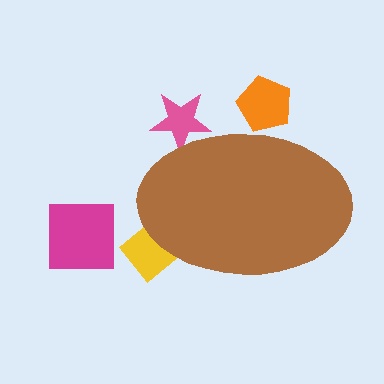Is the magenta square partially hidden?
No, the magenta square is fully visible.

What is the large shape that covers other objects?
A brown ellipse.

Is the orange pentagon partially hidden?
Yes, the orange pentagon is partially hidden behind the brown ellipse.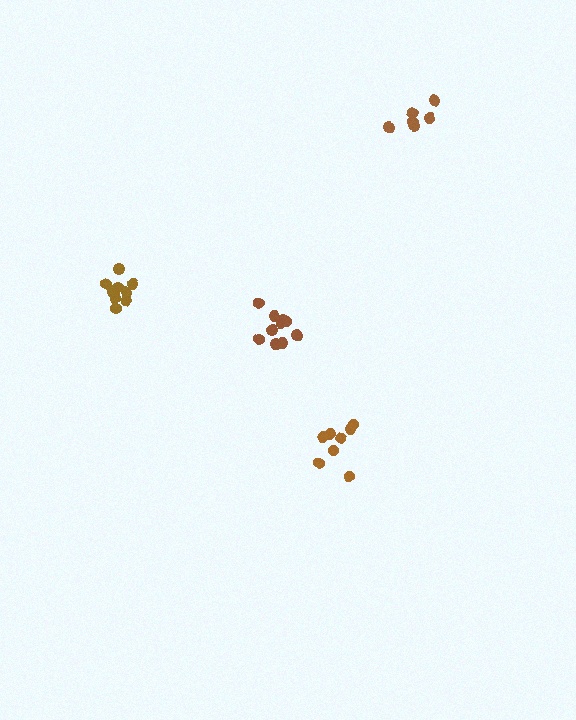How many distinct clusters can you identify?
There are 4 distinct clusters.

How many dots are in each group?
Group 1: 10 dots, Group 2: 6 dots, Group 3: 8 dots, Group 4: 10 dots (34 total).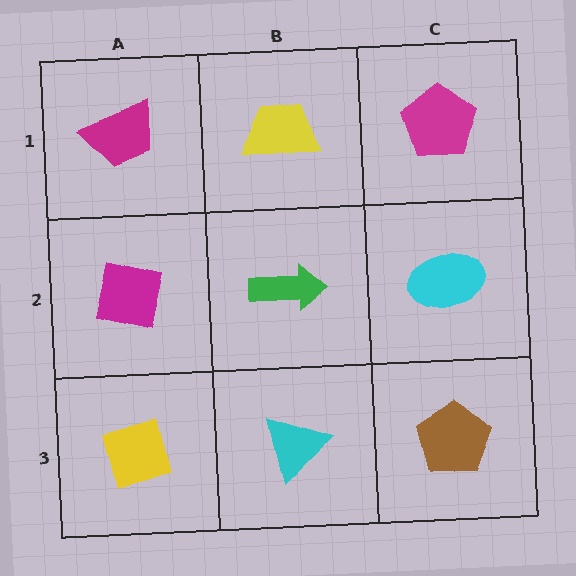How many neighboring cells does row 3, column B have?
3.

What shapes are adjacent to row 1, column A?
A magenta square (row 2, column A), a yellow trapezoid (row 1, column B).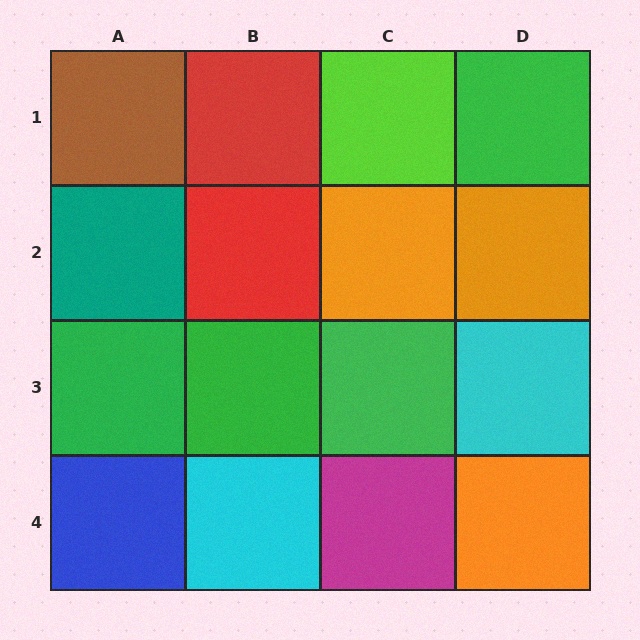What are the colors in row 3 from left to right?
Green, green, green, cyan.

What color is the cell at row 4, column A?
Blue.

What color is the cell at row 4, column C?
Magenta.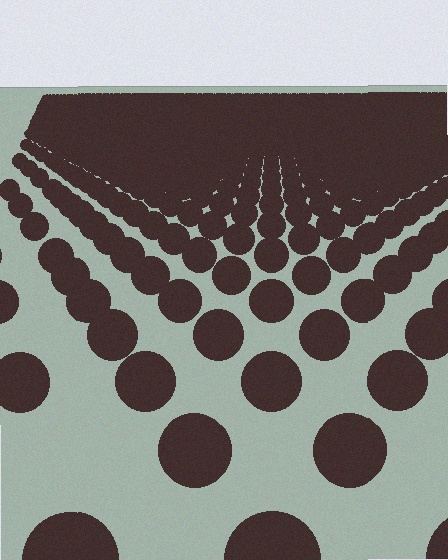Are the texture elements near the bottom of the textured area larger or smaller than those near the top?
Larger. Near the bottom, elements are closer to the viewer and appear at a bigger on-screen size.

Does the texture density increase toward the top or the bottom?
Density increases toward the top.